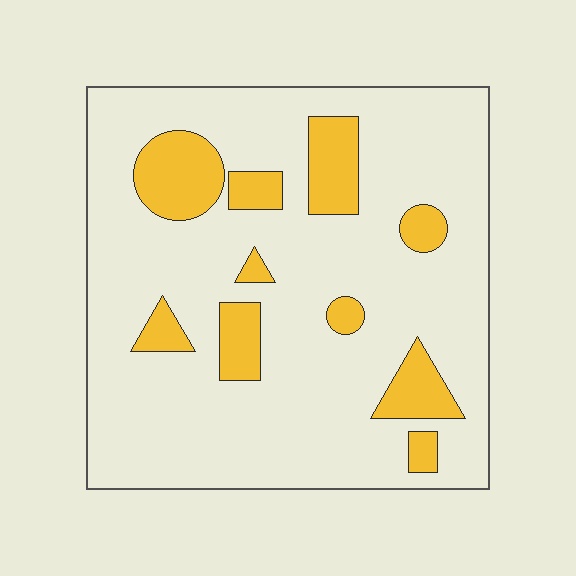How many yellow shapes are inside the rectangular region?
10.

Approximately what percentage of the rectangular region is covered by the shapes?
Approximately 15%.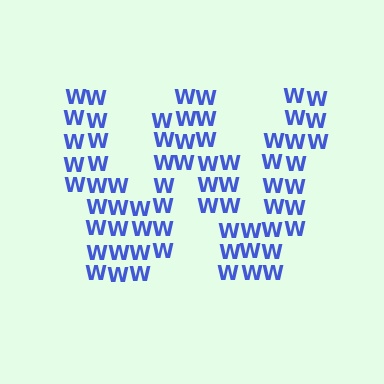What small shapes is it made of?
It is made of small letter W's.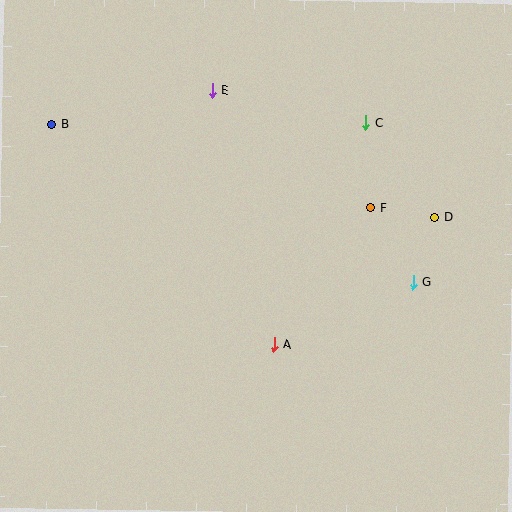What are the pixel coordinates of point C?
Point C is at (366, 122).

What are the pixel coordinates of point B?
Point B is at (52, 124).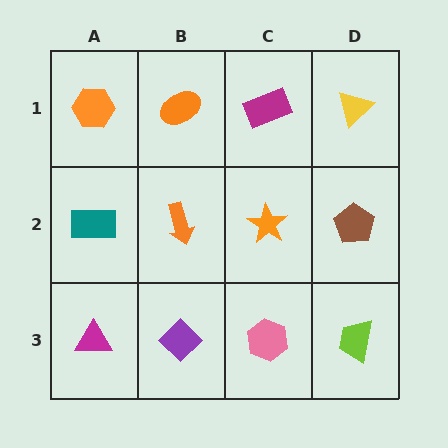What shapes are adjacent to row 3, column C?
An orange star (row 2, column C), a purple diamond (row 3, column B), a lime trapezoid (row 3, column D).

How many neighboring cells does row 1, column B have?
3.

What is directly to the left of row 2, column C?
An orange arrow.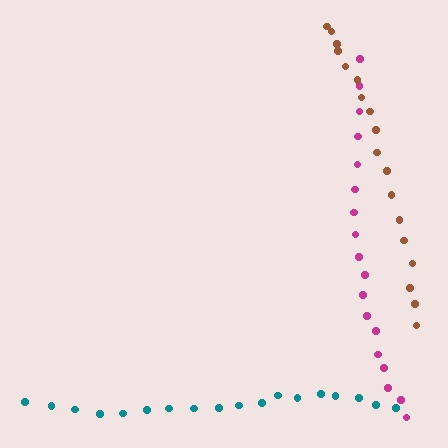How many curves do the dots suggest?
There are 3 distinct paths.